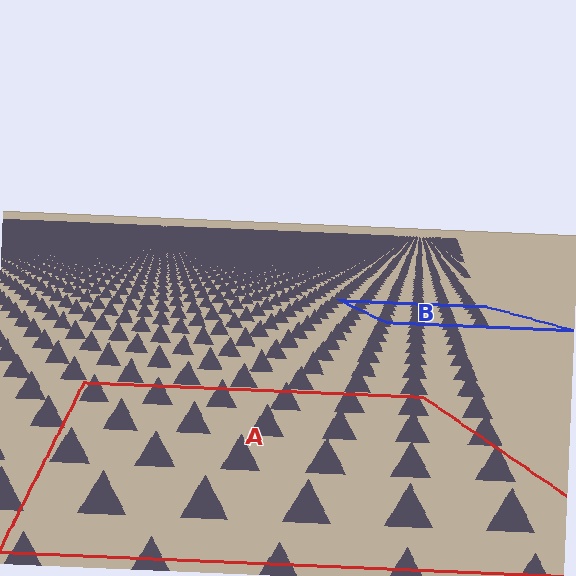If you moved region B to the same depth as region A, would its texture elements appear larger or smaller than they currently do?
They would appear larger. At a closer depth, the same texture elements are projected at a bigger on-screen size.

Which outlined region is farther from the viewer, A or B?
Region B is farther from the viewer — the texture elements inside it appear smaller and more densely packed.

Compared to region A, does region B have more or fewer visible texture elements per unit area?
Region B has more texture elements per unit area — they are packed more densely because it is farther away.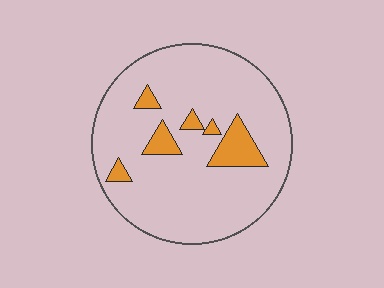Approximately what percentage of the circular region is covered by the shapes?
Approximately 10%.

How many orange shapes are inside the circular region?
6.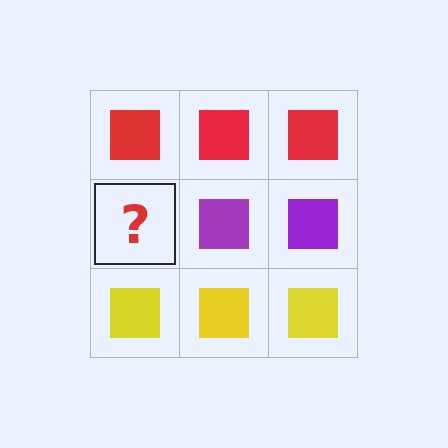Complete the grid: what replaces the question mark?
The question mark should be replaced with a purple square.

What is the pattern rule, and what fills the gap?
The rule is that each row has a consistent color. The gap should be filled with a purple square.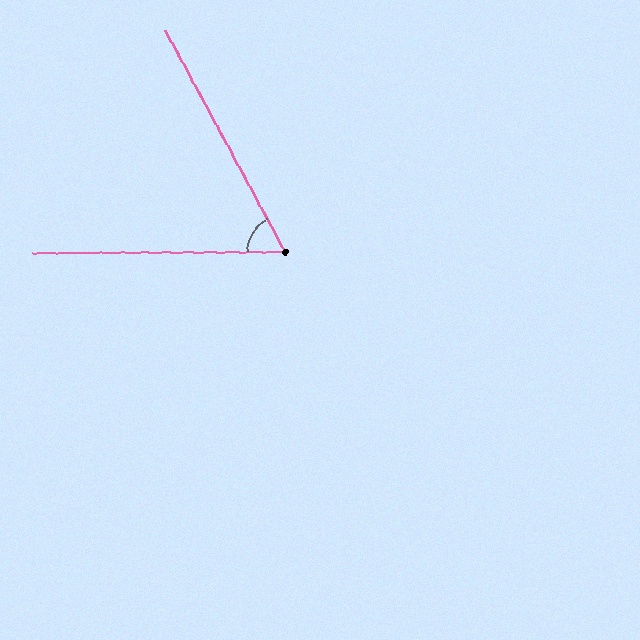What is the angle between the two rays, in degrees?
Approximately 62 degrees.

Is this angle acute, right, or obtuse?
It is acute.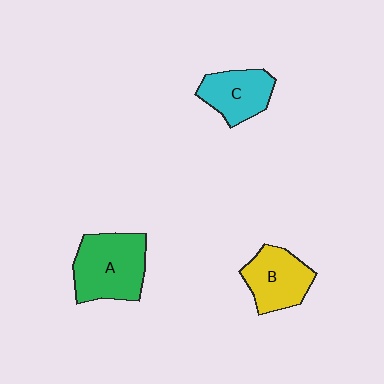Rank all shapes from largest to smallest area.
From largest to smallest: A (green), B (yellow), C (cyan).